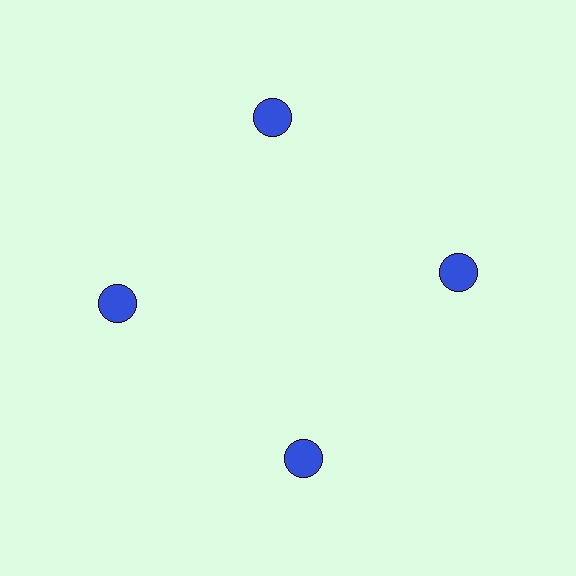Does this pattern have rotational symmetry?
Yes, this pattern has 4-fold rotational symmetry. It looks the same after rotating 90 degrees around the center.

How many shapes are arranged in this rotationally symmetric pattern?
There are 4 shapes, arranged in 4 groups of 1.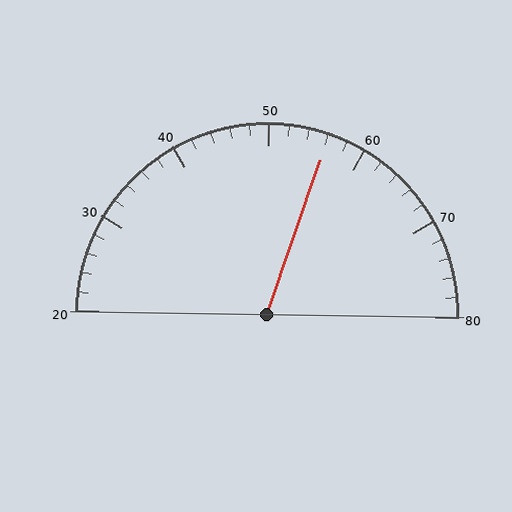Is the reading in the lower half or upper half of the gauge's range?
The reading is in the upper half of the range (20 to 80).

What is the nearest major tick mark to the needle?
The nearest major tick mark is 60.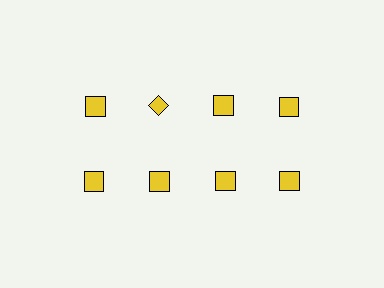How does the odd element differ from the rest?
It has a different shape: diamond instead of square.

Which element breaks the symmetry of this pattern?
The yellow diamond in the top row, second from left column breaks the symmetry. All other shapes are yellow squares.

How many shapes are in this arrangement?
There are 8 shapes arranged in a grid pattern.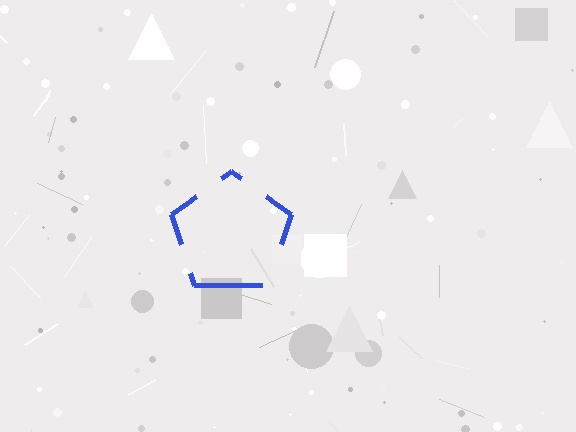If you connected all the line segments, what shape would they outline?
They would outline a pentagon.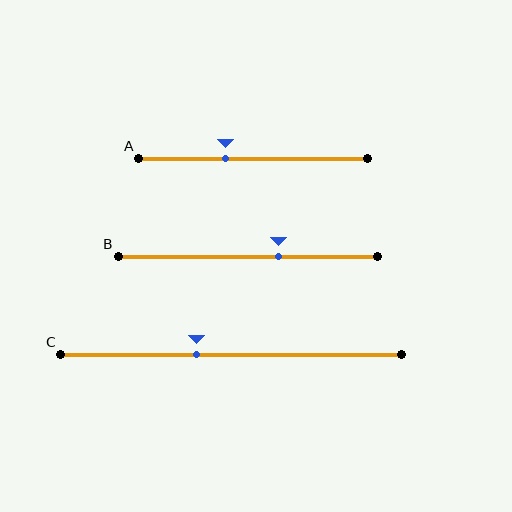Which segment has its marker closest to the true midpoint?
Segment C has its marker closest to the true midpoint.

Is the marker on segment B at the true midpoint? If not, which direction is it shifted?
No, the marker on segment B is shifted to the right by about 12% of the segment length.